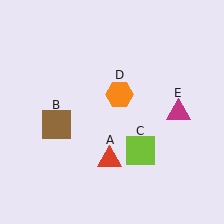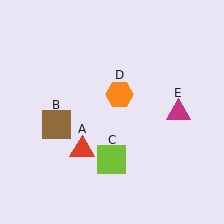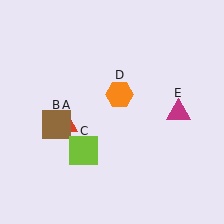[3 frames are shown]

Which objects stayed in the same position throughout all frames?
Brown square (object B) and orange hexagon (object D) and magenta triangle (object E) remained stationary.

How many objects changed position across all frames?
2 objects changed position: red triangle (object A), lime square (object C).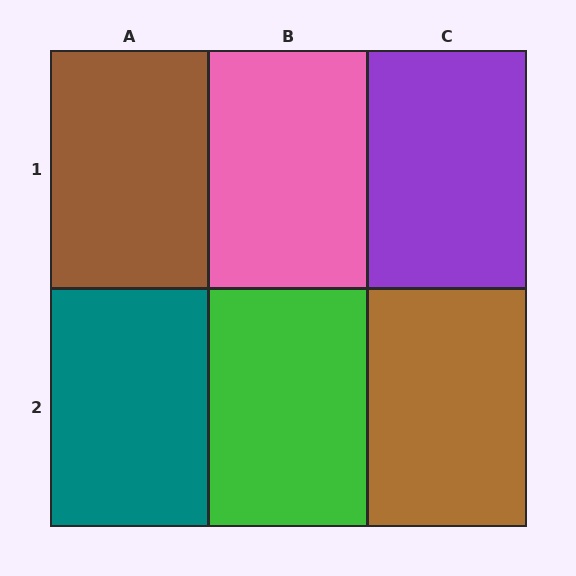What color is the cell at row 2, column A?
Teal.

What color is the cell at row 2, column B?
Green.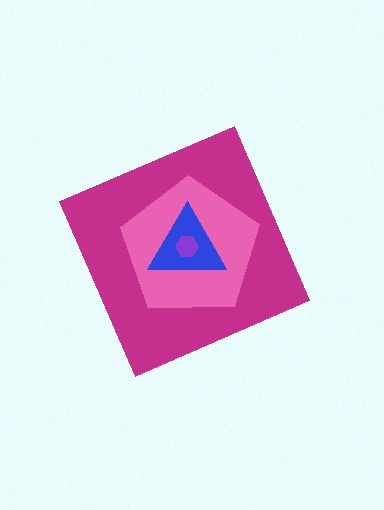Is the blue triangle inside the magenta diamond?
Yes.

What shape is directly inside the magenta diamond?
The pink pentagon.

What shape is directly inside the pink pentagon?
The blue triangle.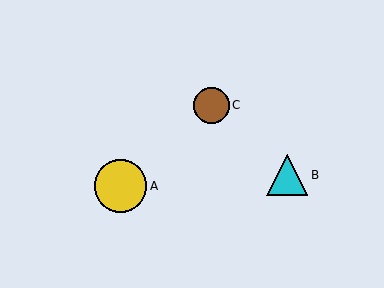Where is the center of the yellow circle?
The center of the yellow circle is at (121, 186).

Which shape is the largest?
The yellow circle (labeled A) is the largest.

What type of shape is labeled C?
Shape C is a brown circle.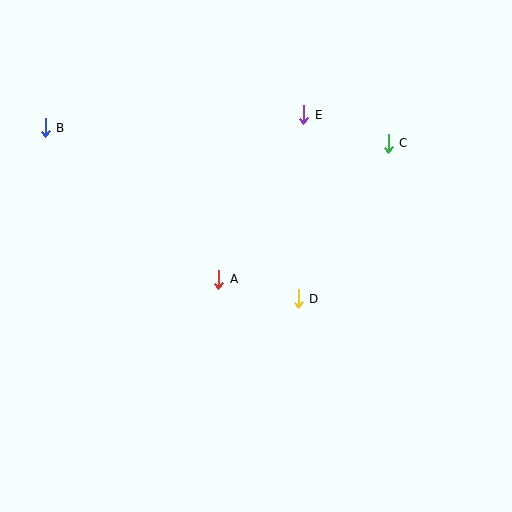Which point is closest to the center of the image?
Point A at (219, 279) is closest to the center.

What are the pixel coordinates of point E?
Point E is at (304, 115).